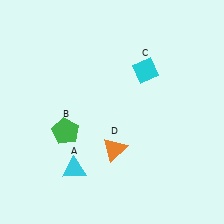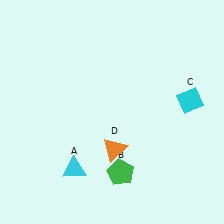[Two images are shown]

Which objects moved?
The objects that moved are: the green pentagon (B), the cyan diamond (C).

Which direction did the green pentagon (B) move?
The green pentagon (B) moved right.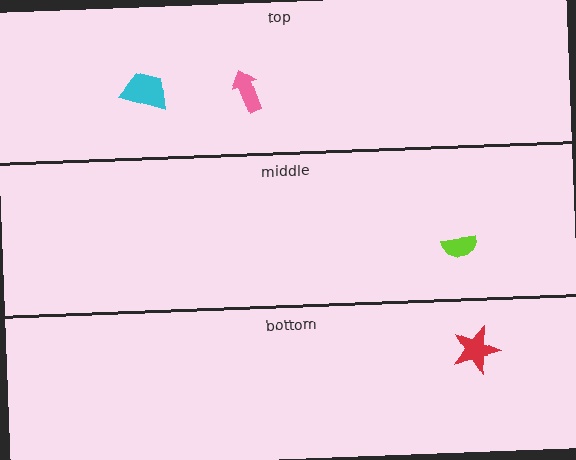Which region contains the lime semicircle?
The middle region.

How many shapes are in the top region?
2.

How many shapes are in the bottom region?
1.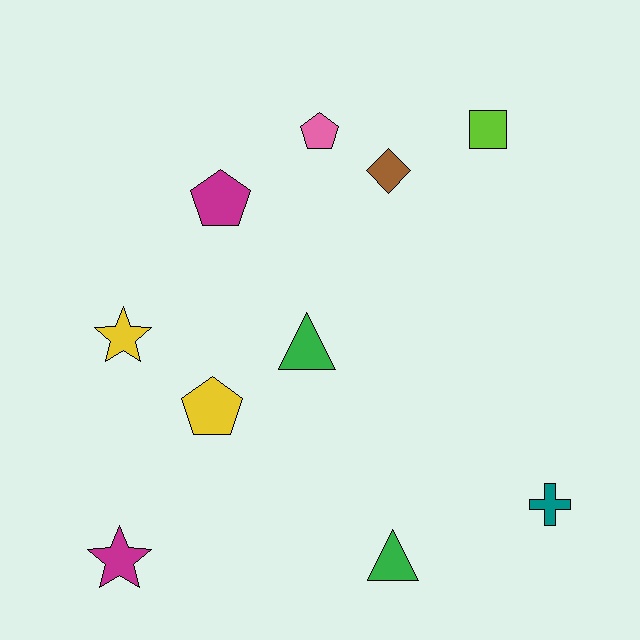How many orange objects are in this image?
There are no orange objects.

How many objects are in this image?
There are 10 objects.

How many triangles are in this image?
There are 2 triangles.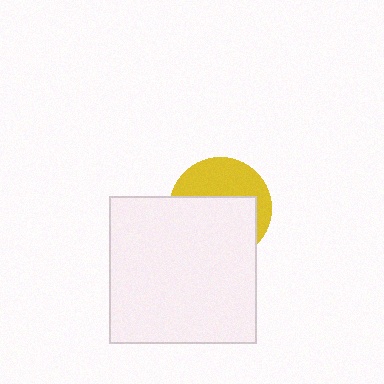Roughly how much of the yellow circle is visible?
A small part of it is visible (roughly 41%).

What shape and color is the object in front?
The object in front is a white square.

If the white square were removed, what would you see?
You would see the complete yellow circle.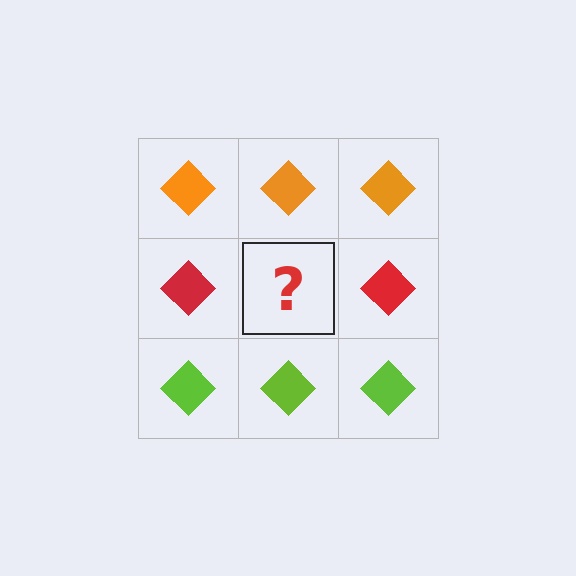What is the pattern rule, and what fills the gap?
The rule is that each row has a consistent color. The gap should be filled with a red diamond.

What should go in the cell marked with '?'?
The missing cell should contain a red diamond.